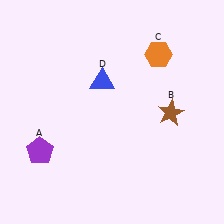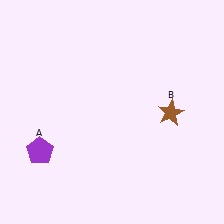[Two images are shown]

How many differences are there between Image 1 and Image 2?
There are 2 differences between the two images.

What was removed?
The blue triangle (D), the orange hexagon (C) were removed in Image 2.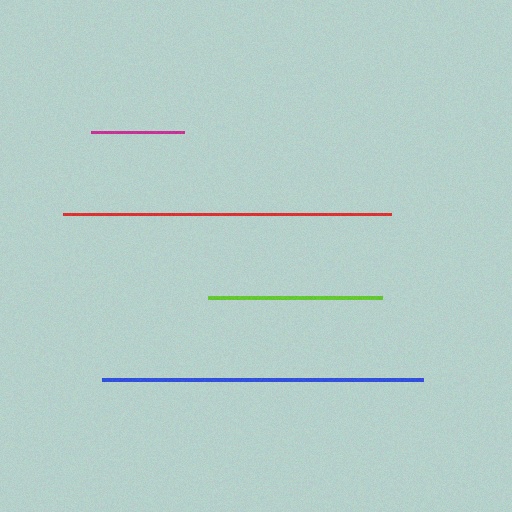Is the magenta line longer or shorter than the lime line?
The lime line is longer than the magenta line.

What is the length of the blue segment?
The blue segment is approximately 321 pixels long.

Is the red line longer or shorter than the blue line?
The red line is longer than the blue line.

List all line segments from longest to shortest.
From longest to shortest: red, blue, lime, magenta.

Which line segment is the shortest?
The magenta line is the shortest at approximately 93 pixels.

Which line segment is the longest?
The red line is the longest at approximately 328 pixels.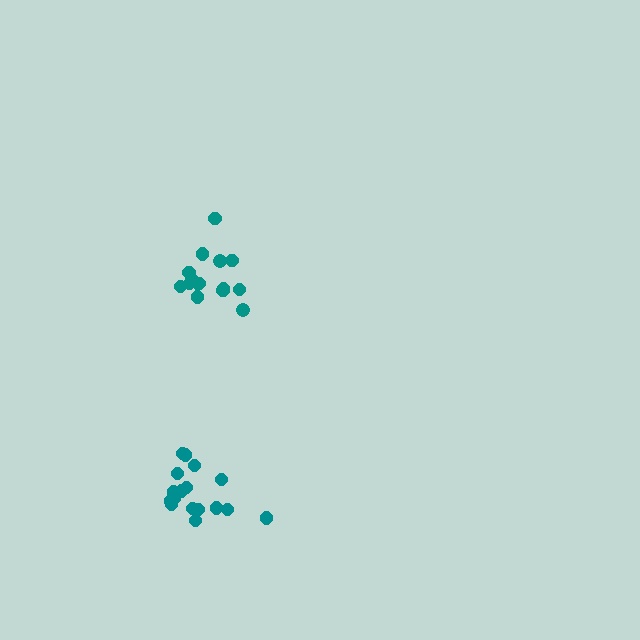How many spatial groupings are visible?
There are 2 spatial groupings.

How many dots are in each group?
Group 1: 17 dots, Group 2: 15 dots (32 total).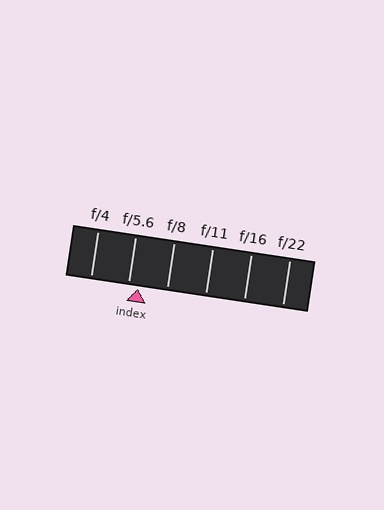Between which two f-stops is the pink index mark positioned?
The index mark is between f/5.6 and f/8.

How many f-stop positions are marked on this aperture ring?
There are 6 f-stop positions marked.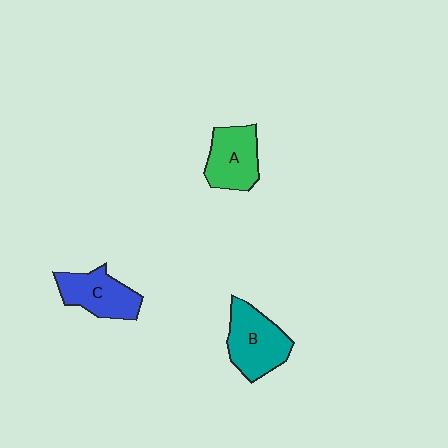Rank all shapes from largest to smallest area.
From largest to smallest: B (teal), A (green), C (blue).